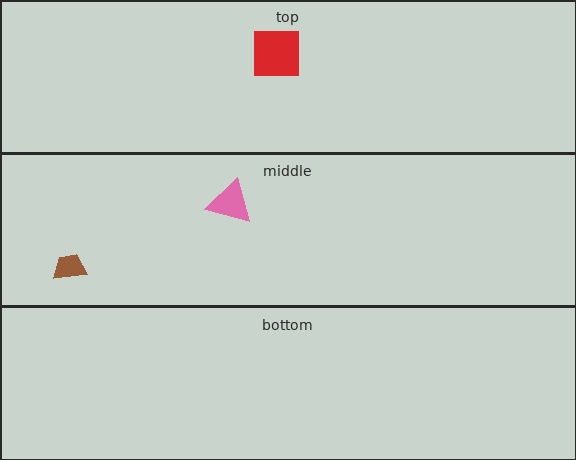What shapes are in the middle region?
The brown trapezoid, the pink triangle.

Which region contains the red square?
The top region.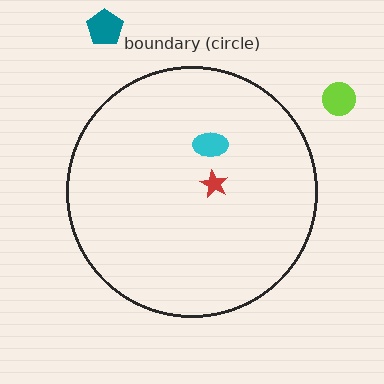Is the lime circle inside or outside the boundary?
Outside.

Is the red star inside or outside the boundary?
Inside.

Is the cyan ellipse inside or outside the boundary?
Inside.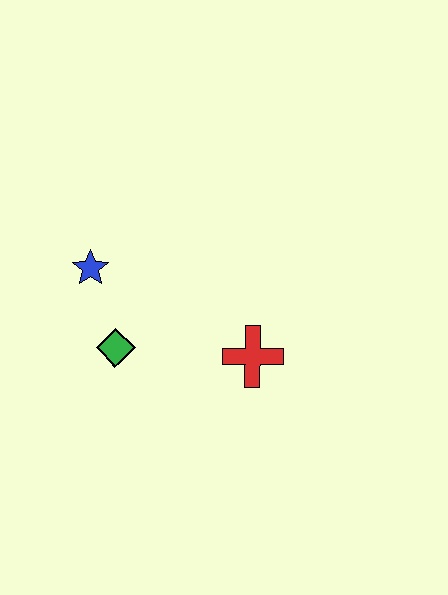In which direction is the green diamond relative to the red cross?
The green diamond is to the left of the red cross.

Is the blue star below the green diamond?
No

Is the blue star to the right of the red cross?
No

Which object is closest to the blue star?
The green diamond is closest to the blue star.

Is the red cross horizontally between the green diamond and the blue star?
No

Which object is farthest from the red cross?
The blue star is farthest from the red cross.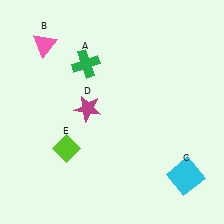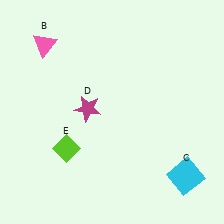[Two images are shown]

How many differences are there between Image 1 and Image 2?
There is 1 difference between the two images.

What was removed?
The green cross (A) was removed in Image 2.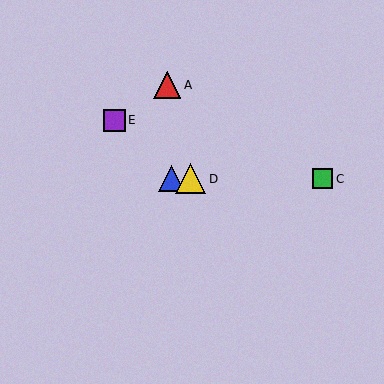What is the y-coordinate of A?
Object A is at y≈85.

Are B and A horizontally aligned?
No, B is at y≈179 and A is at y≈85.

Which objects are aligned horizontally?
Objects B, C, D are aligned horizontally.